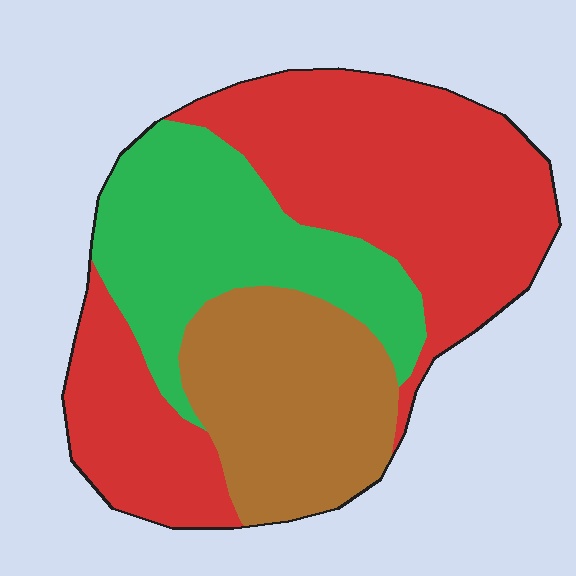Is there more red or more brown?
Red.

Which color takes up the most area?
Red, at roughly 50%.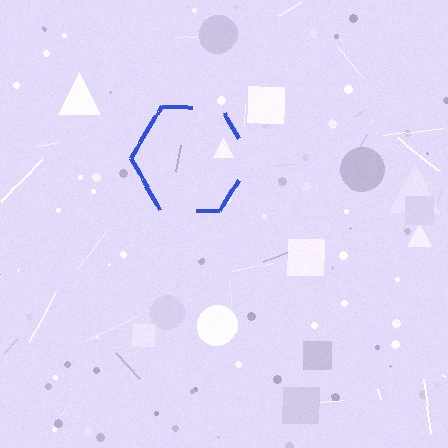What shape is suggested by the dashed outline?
The dashed outline suggests a hexagon.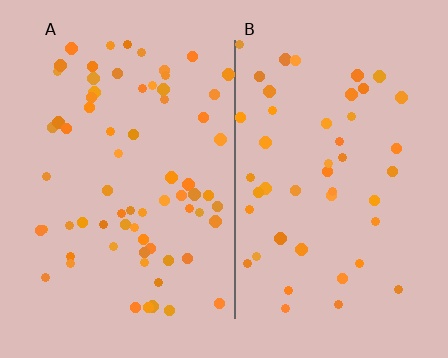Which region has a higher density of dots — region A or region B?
A (the left).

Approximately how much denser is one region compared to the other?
Approximately 1.5× — region A over region B.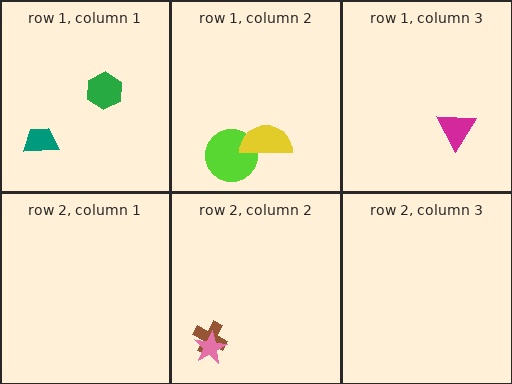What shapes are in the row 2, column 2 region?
The brown cross, the pink star.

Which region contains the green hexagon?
The row 1, column 1 region.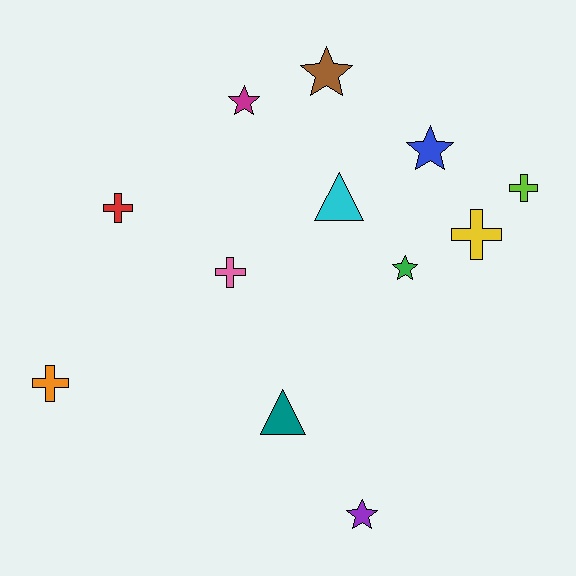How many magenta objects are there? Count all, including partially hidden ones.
There is 1 magenta object.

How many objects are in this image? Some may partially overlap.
There are 12 objects.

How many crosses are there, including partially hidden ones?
There are 5 crosses.